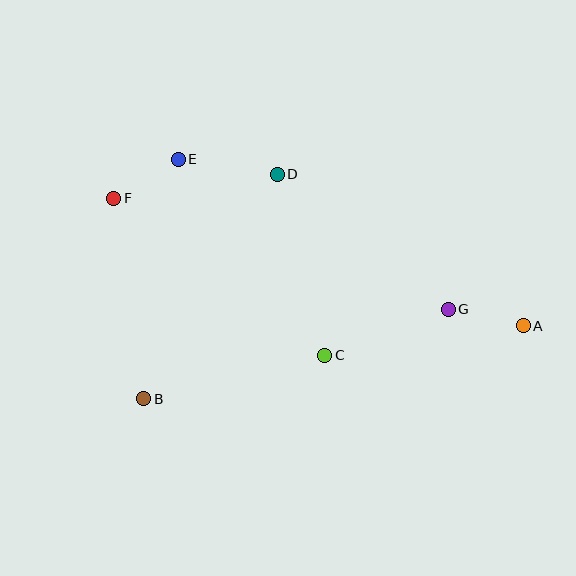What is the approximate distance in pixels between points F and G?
The distance between F and G is approximately 352 pixels.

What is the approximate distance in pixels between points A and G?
The distance between A and G is approximately 77 pixels.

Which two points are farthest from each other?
Points A and F are farthest from each other.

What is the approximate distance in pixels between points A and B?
The distance between A and B is approximately 386 pixels.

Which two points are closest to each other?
Points E and F are closest to each other.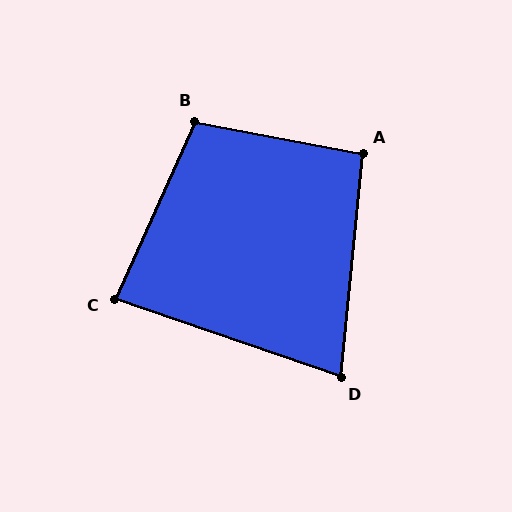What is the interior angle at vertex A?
Approximately 95 degrees (obtuse).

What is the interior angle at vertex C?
Approximately 85 degrees (acute).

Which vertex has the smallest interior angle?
D, at approximately 77 degrees.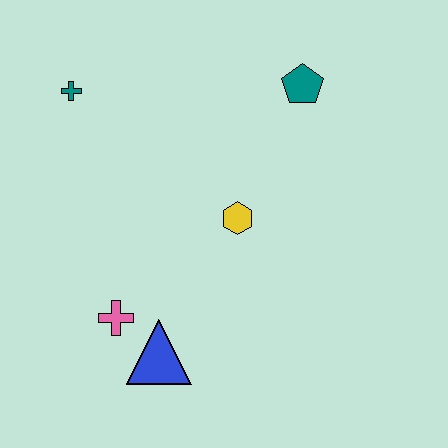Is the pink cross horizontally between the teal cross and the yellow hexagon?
Yes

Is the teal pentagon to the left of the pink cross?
No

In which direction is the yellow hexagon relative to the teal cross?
The yellow hexagon is to the right of the teal cross.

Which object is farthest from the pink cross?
The teal pentagon is farthest from the pink cross.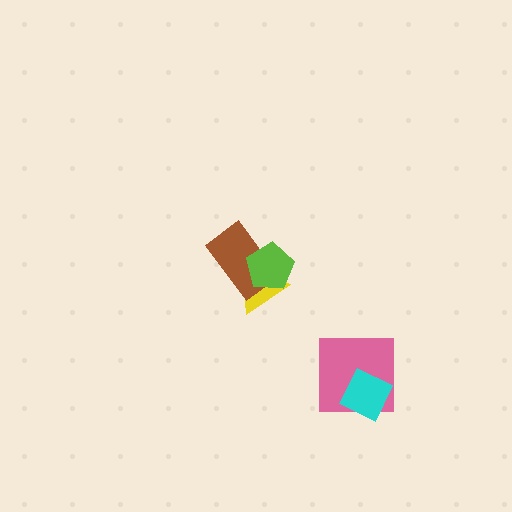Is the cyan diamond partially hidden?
No, no other shape covers it.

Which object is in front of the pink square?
The cyan diamond is in front of the pink square.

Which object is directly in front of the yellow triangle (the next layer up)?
The brown rectangle is directly in front of the yellow triangle.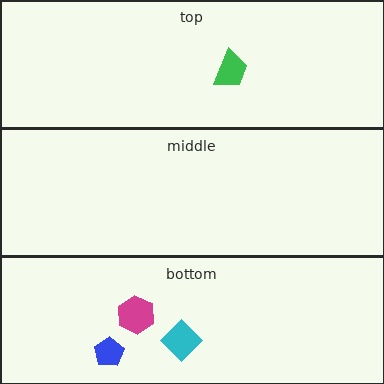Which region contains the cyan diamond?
The bottom region.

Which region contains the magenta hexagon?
The bottom region.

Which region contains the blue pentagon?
The bottom region.